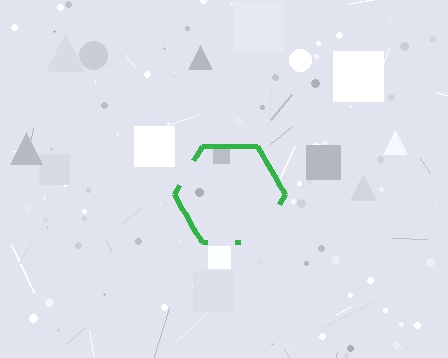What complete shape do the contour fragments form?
The contour fragments form a hexagon.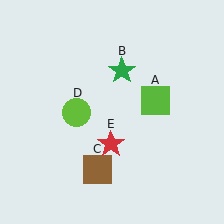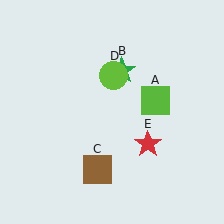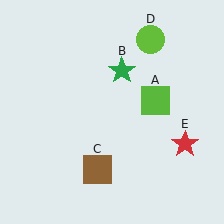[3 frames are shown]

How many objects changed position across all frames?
2 objects changed position: lime circle (object D), red star (object E).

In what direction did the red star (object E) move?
The red star (object E) moved right.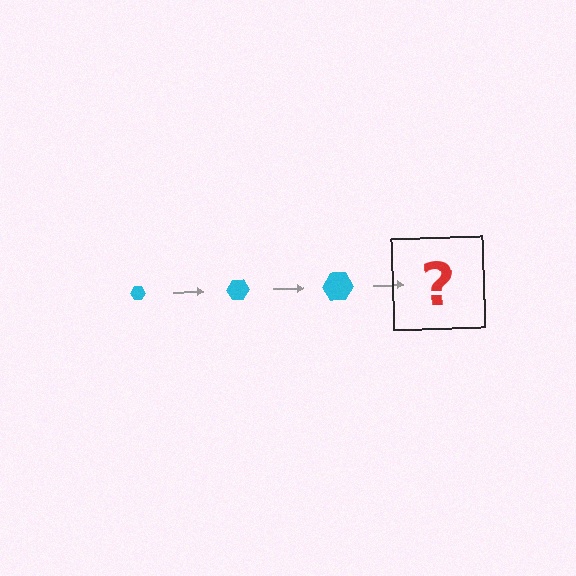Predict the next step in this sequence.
The next step is a cyan hexagon, larger than the previous one.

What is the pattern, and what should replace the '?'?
The pattern is that the hexagon gets progressively larger each step. The '?' should be a cyan hexagon, larger than the previous one.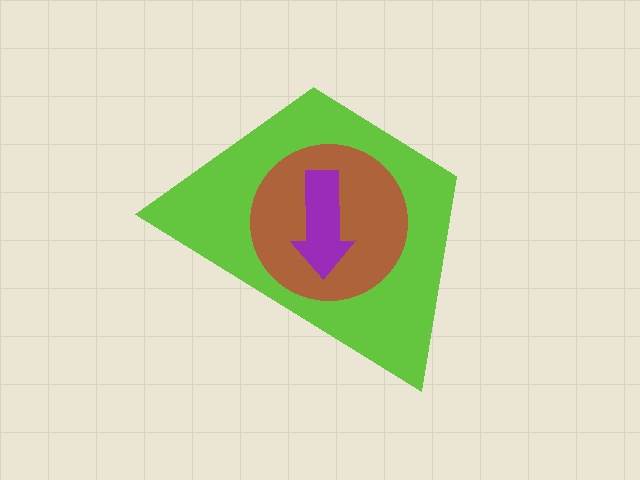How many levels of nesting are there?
3.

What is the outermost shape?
The lime trapezoid.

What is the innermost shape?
The purple arrow.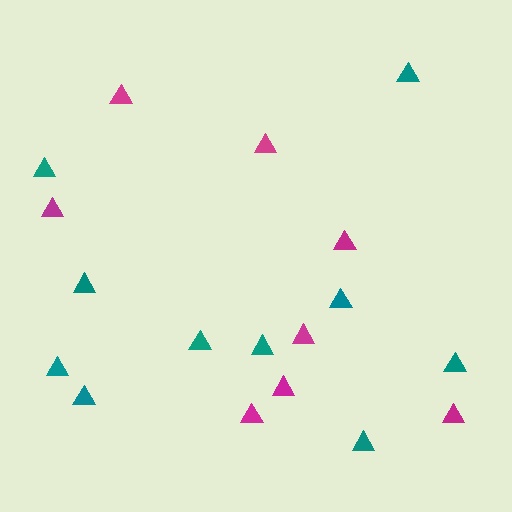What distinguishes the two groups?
There are 2 groups: one group of teal triangles (10) and one group of magenta triangles (8).